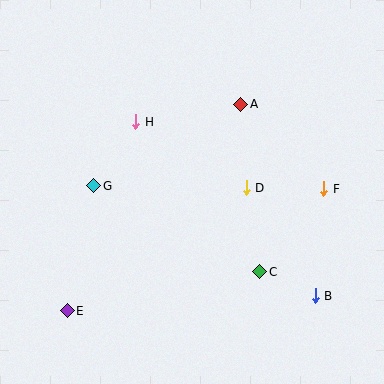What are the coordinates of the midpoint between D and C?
The midpoint between D and C is at (253, 230).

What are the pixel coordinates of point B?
Point B is at (315, 296).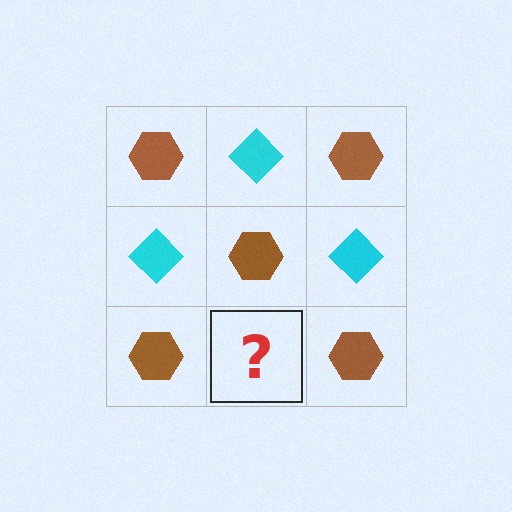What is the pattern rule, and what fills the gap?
The rule is that it alternates brown hexagon and cyan diamond in a checkerboard pattern. The gap should be filled with a cyan diamond.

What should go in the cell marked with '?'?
The missing cell should contain a cyan diamond.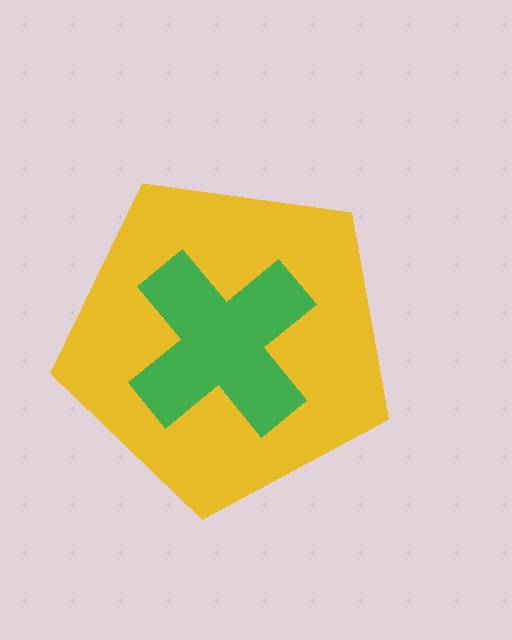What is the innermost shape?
The green cross.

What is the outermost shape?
The yellow pentagon.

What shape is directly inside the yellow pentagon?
The green cross.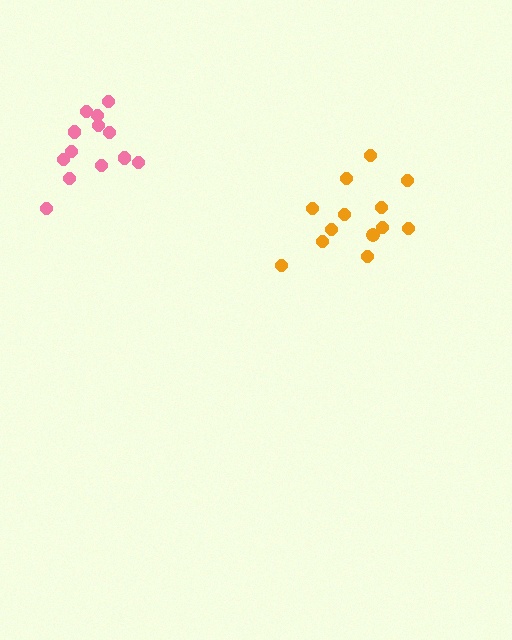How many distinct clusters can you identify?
There are 2 distinct clusters.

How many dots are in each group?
Group 1: 13 dots, Group 2: 13 dots (26 total).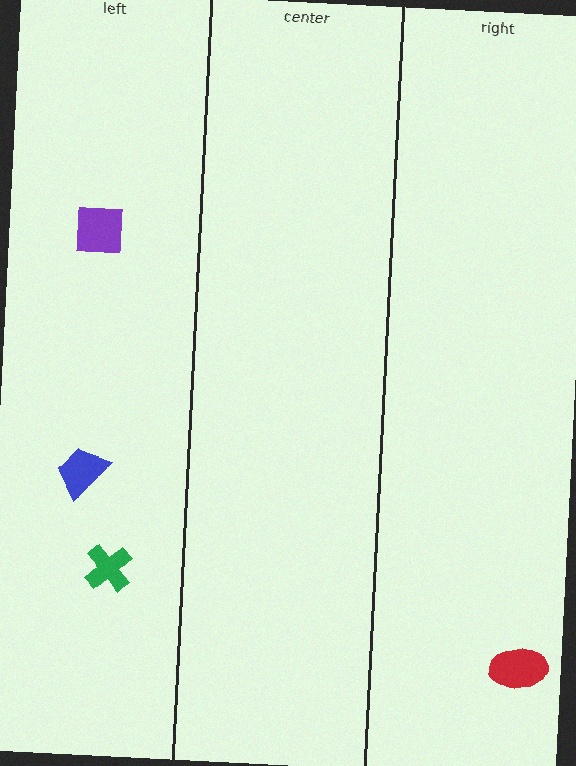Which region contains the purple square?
The left region.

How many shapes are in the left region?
3.